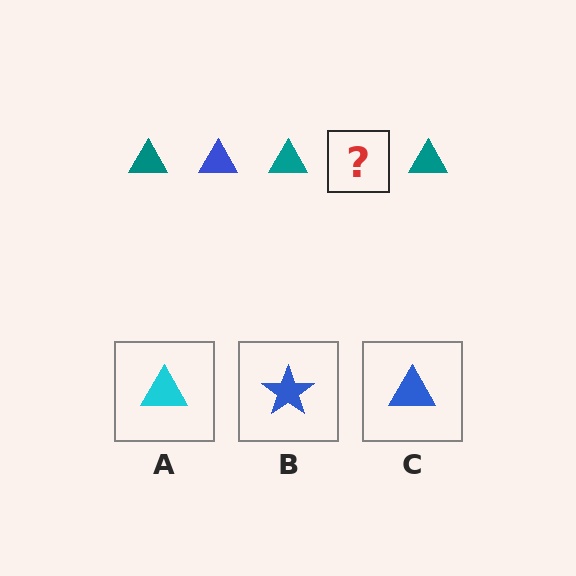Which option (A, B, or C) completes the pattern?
C.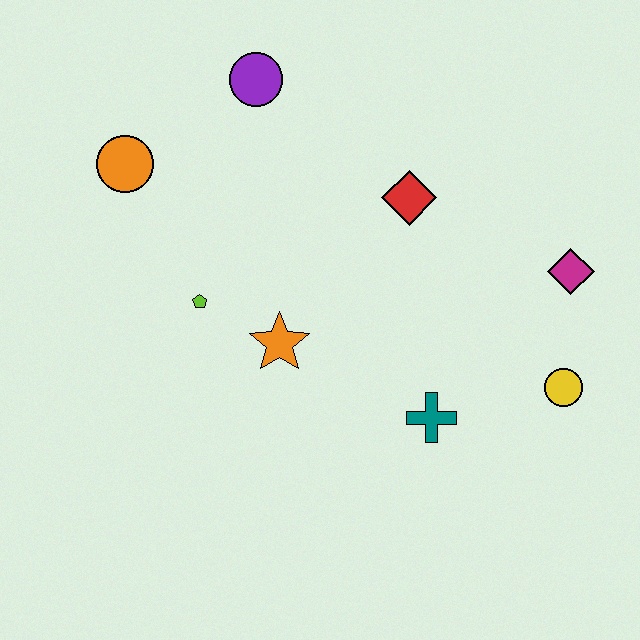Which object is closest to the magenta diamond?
The yellow circle is closest to the magenta diamond.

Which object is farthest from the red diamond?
The orange circle is farthest from the red diamond.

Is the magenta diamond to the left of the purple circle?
No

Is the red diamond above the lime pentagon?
Yes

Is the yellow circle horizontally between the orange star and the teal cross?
No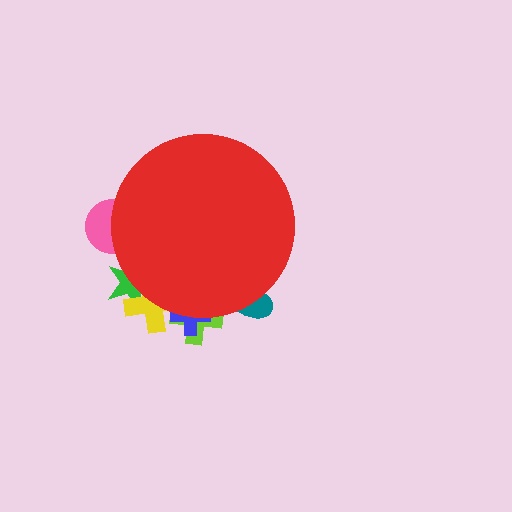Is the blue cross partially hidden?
Yes, the blue cross is partially hidden behind the red circle.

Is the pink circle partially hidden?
Yes, the pink circle is partially hidden behind the red circle.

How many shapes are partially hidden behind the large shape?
6 shapes are partially hidden.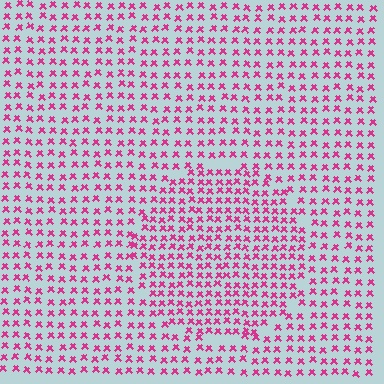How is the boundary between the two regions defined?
The boundary is defined by a change in element density (approximately 1.5x ratio). All elements are the same color, size, and shape.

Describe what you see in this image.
The image contains small magenta elements arranged at two different densities. A circle-shaped region is visible where the elements are more densely packed than the surrounding area.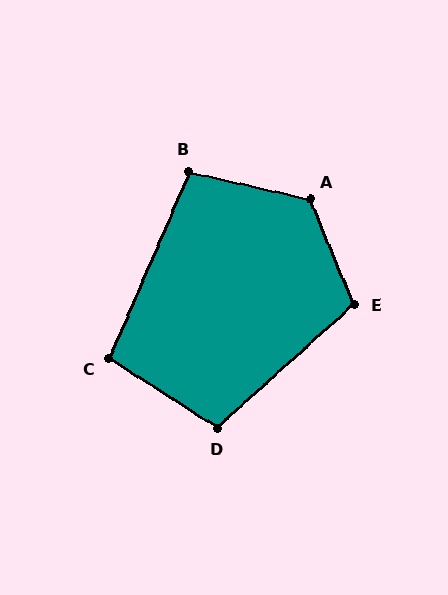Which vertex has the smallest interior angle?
C, at approximately 99 degrees.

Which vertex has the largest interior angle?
A, at approximately 126 degrees.